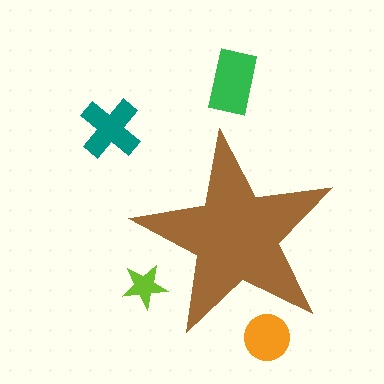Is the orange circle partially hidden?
Yes, the orange circle is partially hidden behind the brown star.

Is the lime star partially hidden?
Yes, the lime star is partially hidden behind the brown star.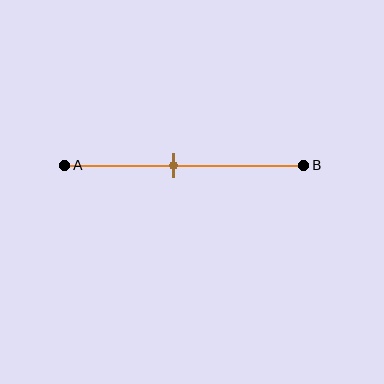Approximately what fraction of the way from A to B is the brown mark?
The brown mark is approximately 45% of the way from A to B.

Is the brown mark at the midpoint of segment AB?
No, the mark is at about 45% from A, not at the 50% midpoint.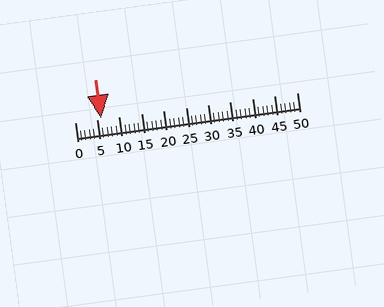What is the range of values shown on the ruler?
The ruler shows values from 0 to 50.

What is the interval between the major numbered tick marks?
The major tick marks are spaced 5 units apart.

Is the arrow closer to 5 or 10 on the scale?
The arrow is closer to 5.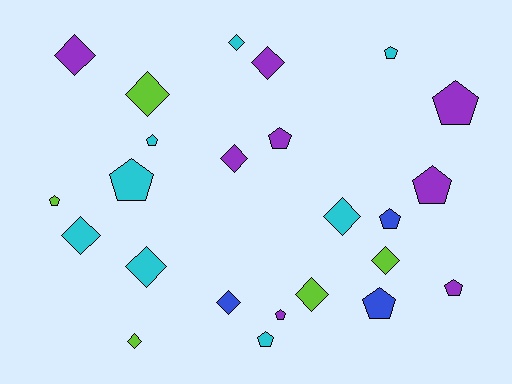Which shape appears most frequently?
Pentagon, with 12 objects.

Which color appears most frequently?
Cyan, with 8 objects.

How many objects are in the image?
There are 24 objects.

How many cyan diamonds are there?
There are 4 cyan diamonds.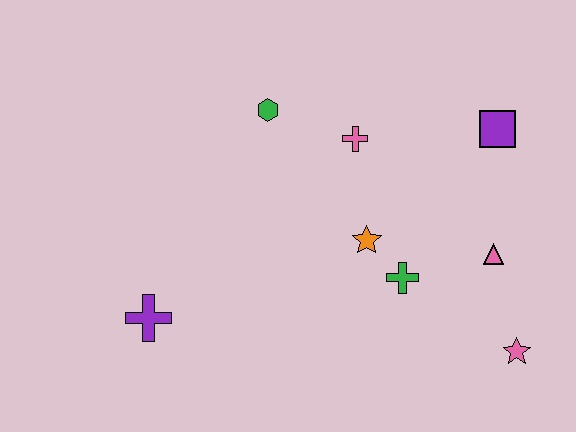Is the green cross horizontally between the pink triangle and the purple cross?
Yes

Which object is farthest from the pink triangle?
The purple cross is farthest from the pink triangle.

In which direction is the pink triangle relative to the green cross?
The pink triangle is to the right of the green cross.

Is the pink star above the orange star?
No